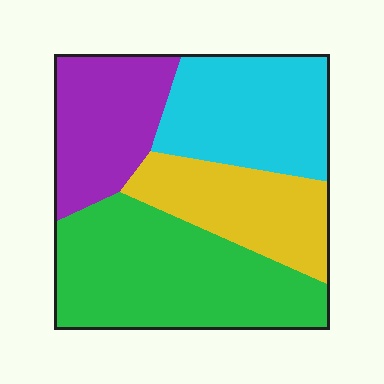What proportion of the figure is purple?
Purple covers 20% of the figure.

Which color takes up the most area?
Green, at roughly 35%.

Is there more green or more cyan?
Green.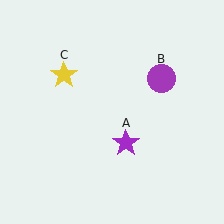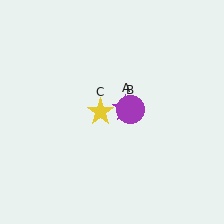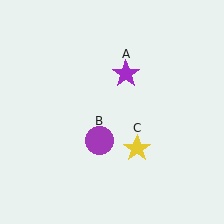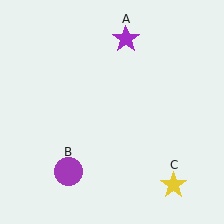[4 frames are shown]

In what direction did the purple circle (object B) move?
The purple circle (object B) moved down and to the left.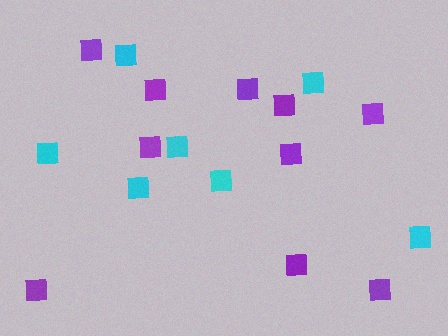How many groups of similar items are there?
There are 2 groups: one group of cyan squares (7) and one group of purple squares (10).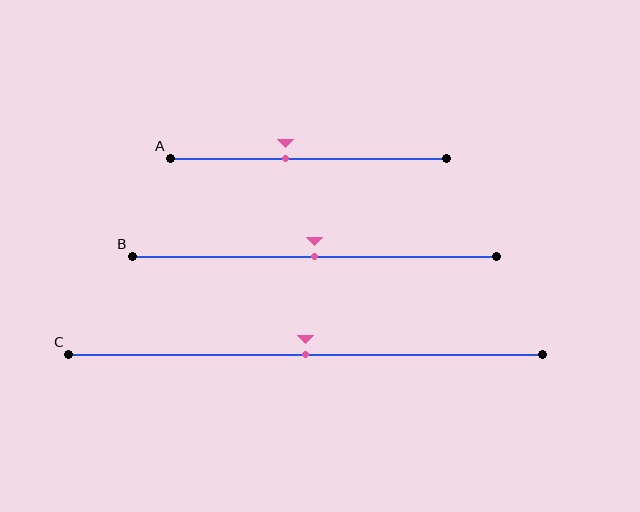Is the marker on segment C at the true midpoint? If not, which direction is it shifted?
Yes, the marker on segment C is at the true midpoint.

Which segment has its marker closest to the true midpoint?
Segment B has its marker closest to the true midpoint.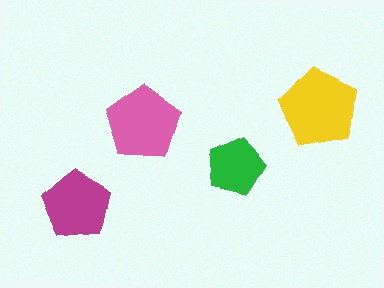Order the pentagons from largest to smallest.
the yellow one, the pink one, the magenta one, the green one.